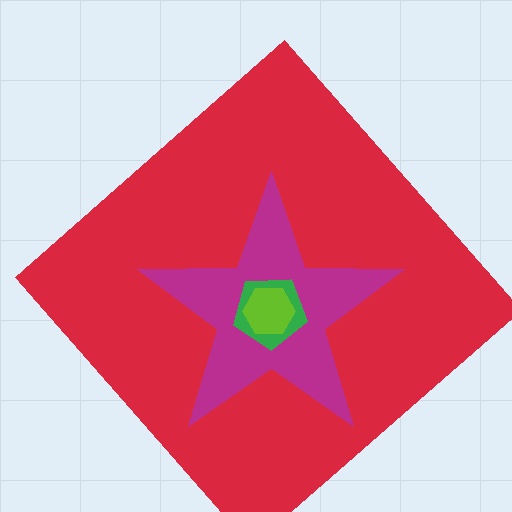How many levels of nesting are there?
4.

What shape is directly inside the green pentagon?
The lime hexagon.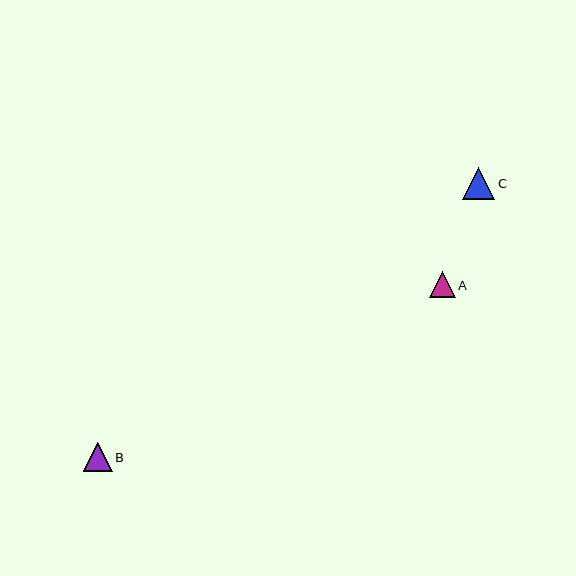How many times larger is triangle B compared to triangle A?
Triangle B is approximately 1.1 times the size of triangle A.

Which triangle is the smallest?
Triangle A is the smallest with a size of approximately 26 pixels.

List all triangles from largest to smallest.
From largest to smallest: C, B, A.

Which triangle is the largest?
Triangle C is the largest with a size of approximately 32 pixels.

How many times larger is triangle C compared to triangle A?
Triangle C is approximately 1.2 times the size of triangle A.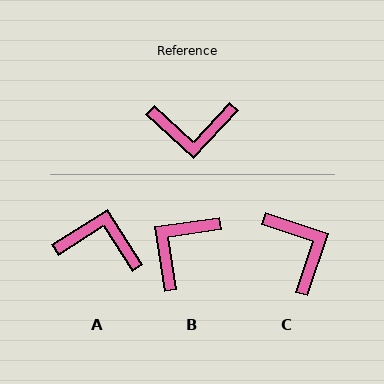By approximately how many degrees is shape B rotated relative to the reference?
Approximately 129 degrees clockwise.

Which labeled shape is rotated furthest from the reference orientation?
A, about 165 degrees away.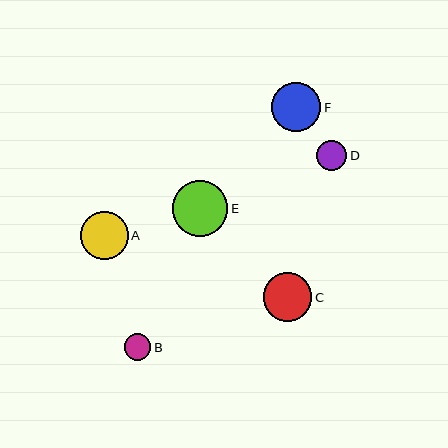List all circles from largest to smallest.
From largest to smallest: E, C, F, A, D, B.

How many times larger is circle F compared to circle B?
Circle F is approximately 1.8 times the size of circle B.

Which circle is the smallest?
Circle B is the smallest with a size of approximately 27 pixels.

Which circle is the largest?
Circle E is the largest with a size of approximately 55 pixels.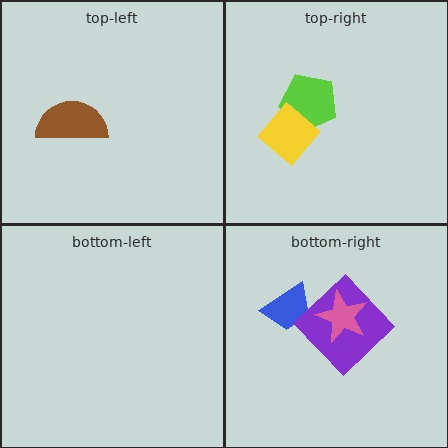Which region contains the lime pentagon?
The top-right region.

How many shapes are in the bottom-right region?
3.